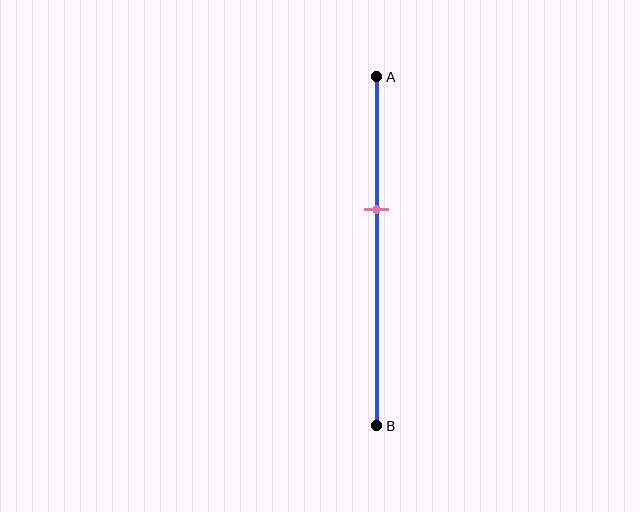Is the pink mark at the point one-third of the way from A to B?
No, the mark is at about 40% from A, not at the 33% one-third point.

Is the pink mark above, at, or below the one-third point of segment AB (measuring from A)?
The pink mark is below the one-third point of segment AB.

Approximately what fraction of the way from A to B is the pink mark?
The pink mark is approximately 40% of the way from A to B.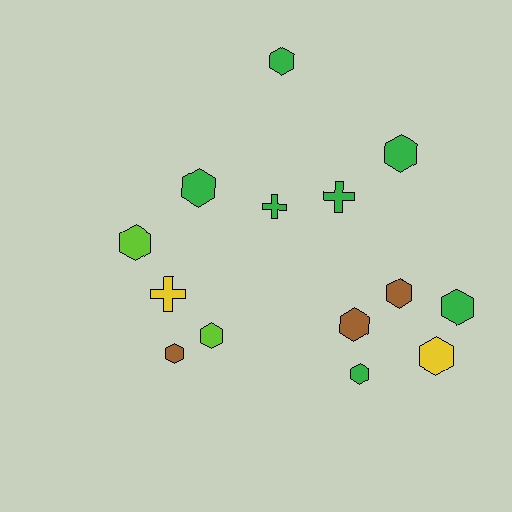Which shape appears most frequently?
Hexagon, with 11 objects.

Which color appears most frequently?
Green, with 7 objects.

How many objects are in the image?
There are 14 objects.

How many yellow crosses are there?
There is 1 yellow cross.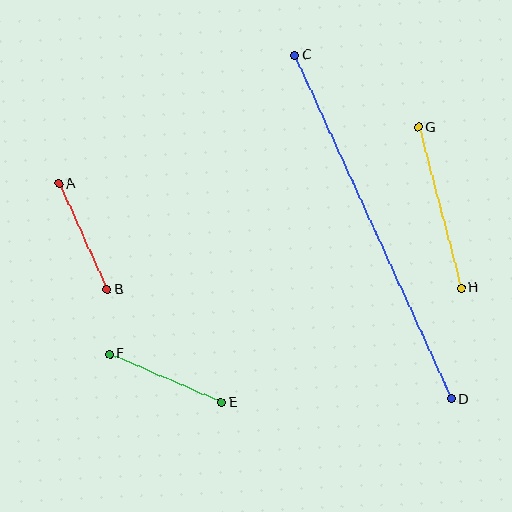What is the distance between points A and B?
The distance is approximately 116 pixels.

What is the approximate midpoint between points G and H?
The midpoint is at approximately (440, 207) pixels.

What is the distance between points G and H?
The distance is approximately 166 pixels.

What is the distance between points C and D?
The distance is approximately 378 pixels.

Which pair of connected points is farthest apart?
Points C and D are farthest apart.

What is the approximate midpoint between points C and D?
The midpoint is at approximately (373, 227) pixels.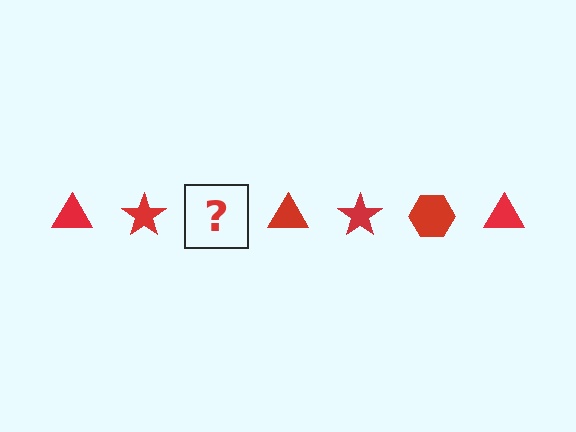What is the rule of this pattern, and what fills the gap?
The rule is that the pattern cycles through triangle, star, hexagon shapes in red. The gap should be filled with a red hexagon.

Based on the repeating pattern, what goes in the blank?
The blank should be a red hexagon.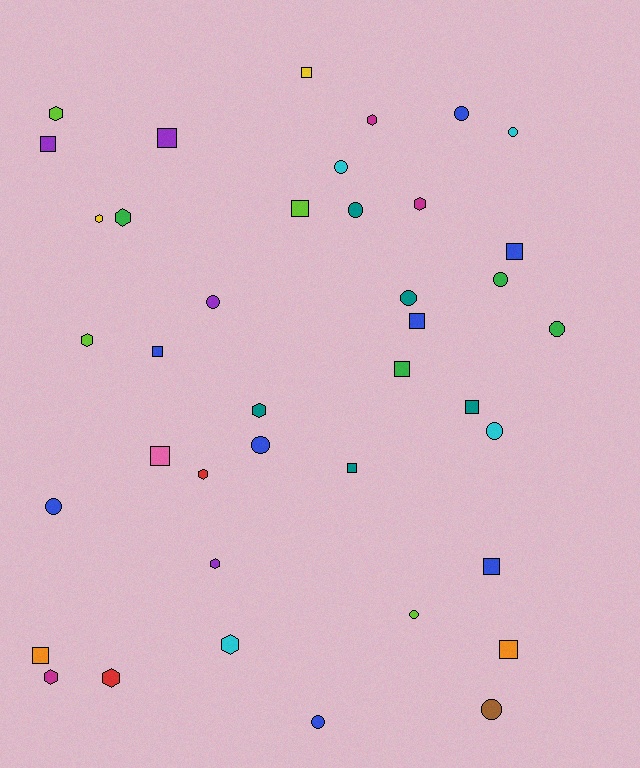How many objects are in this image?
There are 40 objects.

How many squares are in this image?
There are 14 squares.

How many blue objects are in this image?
There are 8 blue objects.